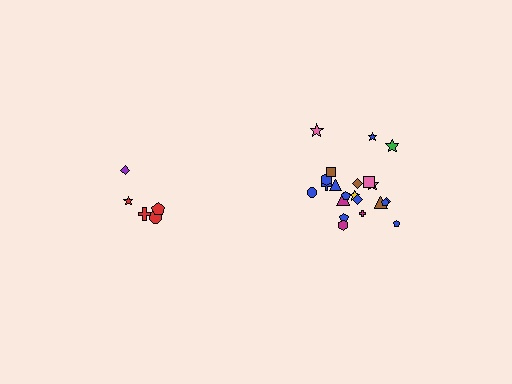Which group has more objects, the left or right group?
The right group.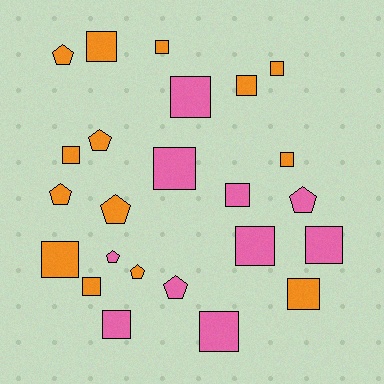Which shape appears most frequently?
Square, with 16 objects.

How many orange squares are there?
There are 9 orange squares.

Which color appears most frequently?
Orange, with 14 objects.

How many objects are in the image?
There are 24 objects.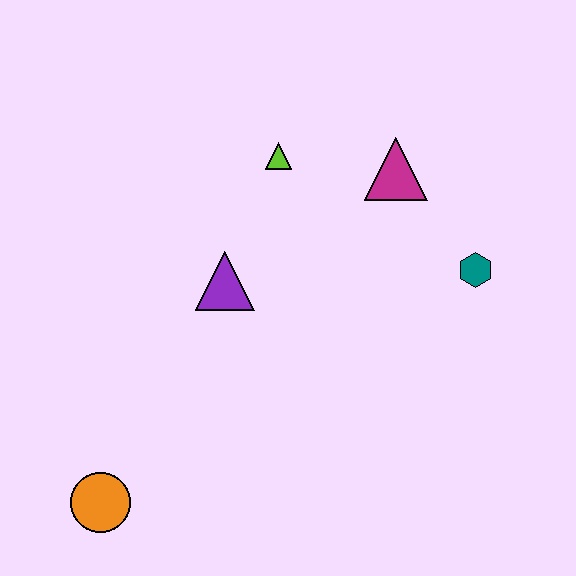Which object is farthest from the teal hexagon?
The orange circle is farthest from the teal hexagon.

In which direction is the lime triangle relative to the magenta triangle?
The lime triangle is to the left of the magenta triangle.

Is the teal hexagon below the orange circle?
No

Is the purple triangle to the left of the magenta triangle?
Yes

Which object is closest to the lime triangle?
The magenta triangle is closest to the lime triangle.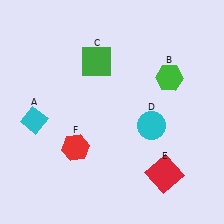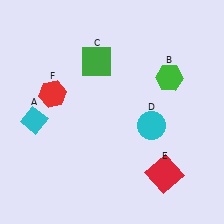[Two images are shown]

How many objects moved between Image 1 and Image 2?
1 object moved between the two images.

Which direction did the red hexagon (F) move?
The red hexagon (F) moved up.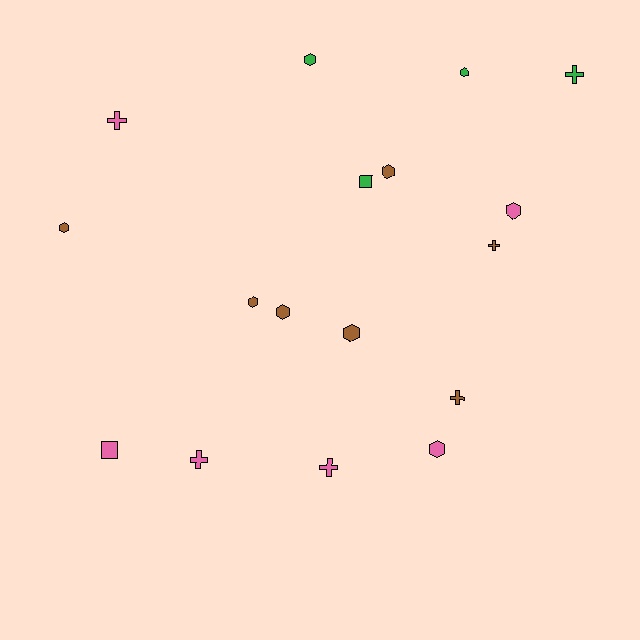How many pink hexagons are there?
There are 2 pink hexagons.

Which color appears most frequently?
Brown, with 7 objects.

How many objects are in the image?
There are 17 objects.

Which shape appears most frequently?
Hexagon, with 9 objects.